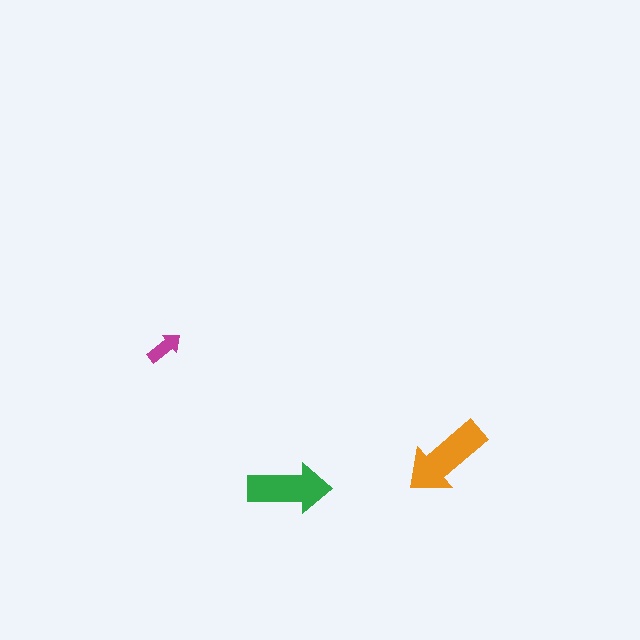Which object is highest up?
The magenta arrow is topmost.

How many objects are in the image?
There are 3 objects in the image.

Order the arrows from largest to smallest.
the orange one, the green one, the magenta one.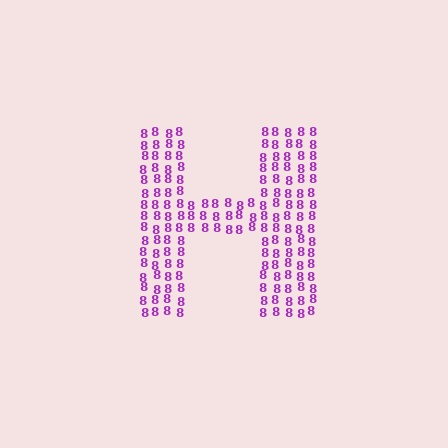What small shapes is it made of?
It is made of small digit 8's.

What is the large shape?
The large shape is the letter H.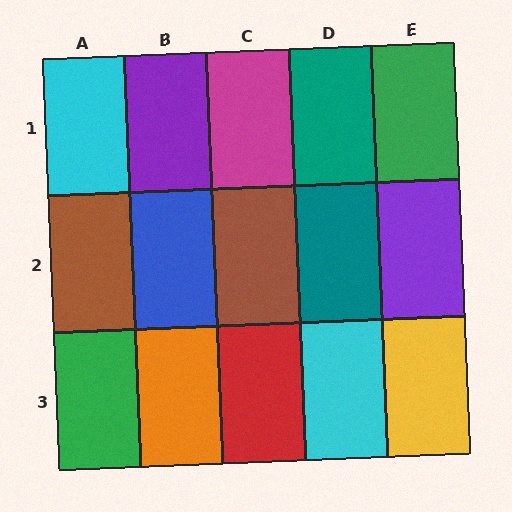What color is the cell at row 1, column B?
Purple.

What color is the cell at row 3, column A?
Green.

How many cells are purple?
2 cells are purple.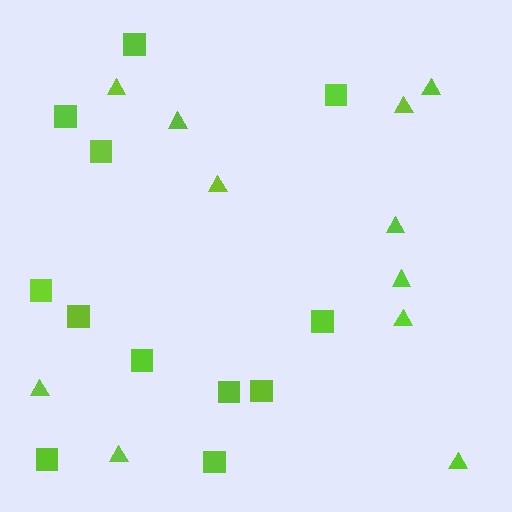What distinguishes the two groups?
There are 2 groups: one group of triangles (11) and one group of squares (12).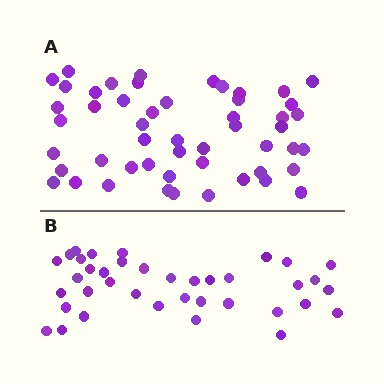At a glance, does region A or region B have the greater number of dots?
Region A (the top region) has more dots.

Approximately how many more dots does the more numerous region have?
Region A has approximately 15 more dots than region B.